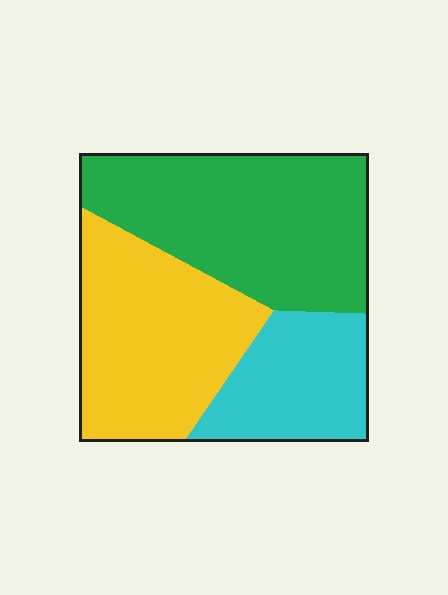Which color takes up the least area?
Cyan, at roughly 20%.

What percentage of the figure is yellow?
Yellow takes up about three eighths (3/8) of the figure.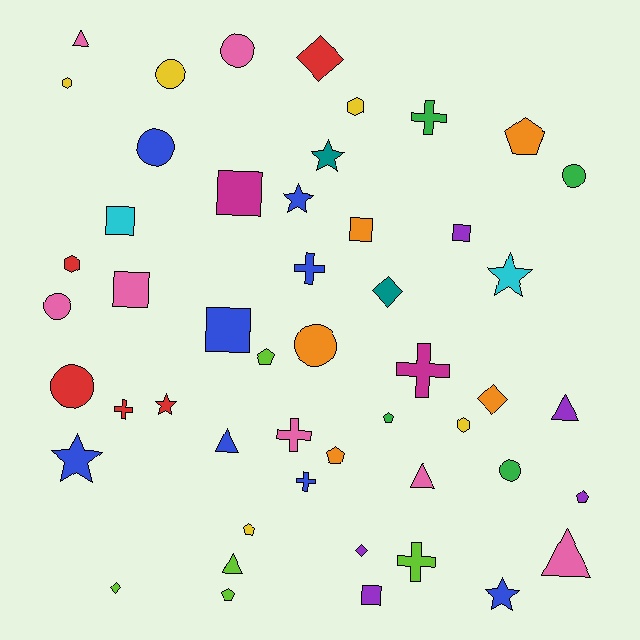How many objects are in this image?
There are 50 objects.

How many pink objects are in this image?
There are 7 pink objects.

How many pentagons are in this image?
There are 7 pentagons.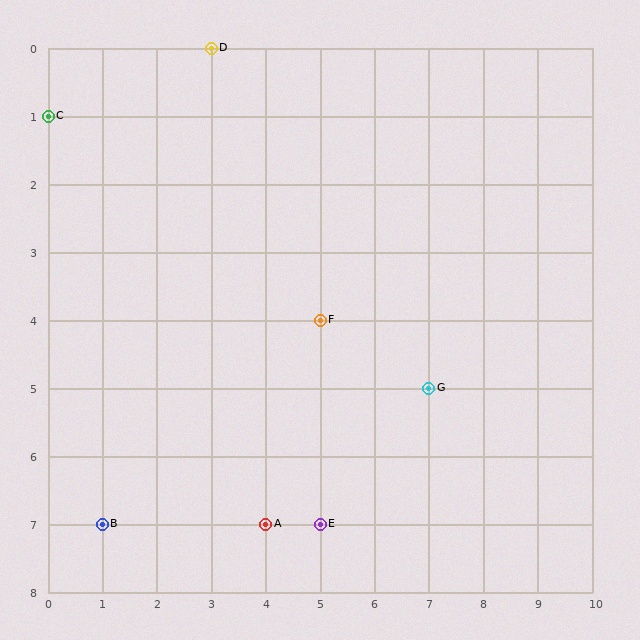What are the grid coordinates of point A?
Point A is at grid coordinates (4, 7).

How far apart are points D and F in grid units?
Points D and F are 2 columns and 4 rows apart (about 4.5 grid units diagonally).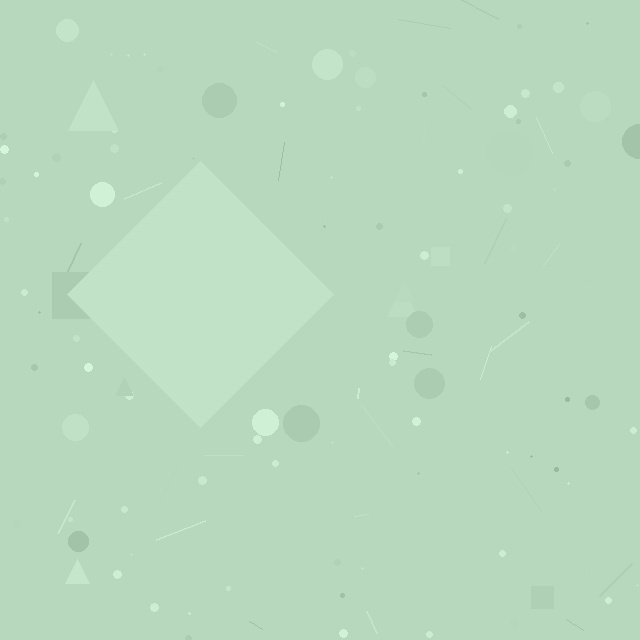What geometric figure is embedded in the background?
A diamond is embedded in the background.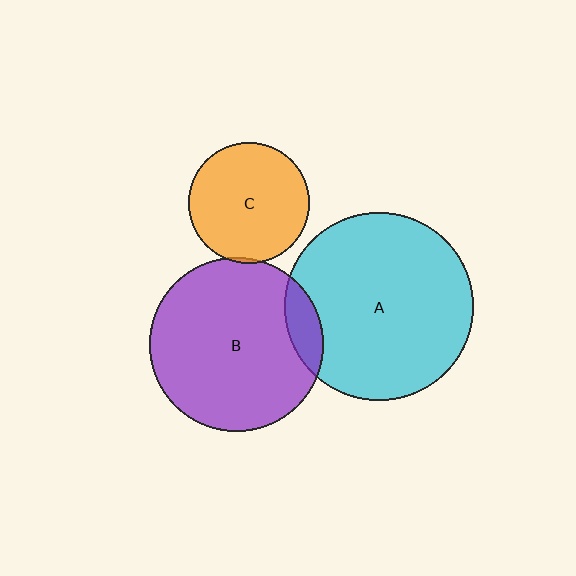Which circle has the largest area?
Circle A (cyan).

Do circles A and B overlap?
Yes.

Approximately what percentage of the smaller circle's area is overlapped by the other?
Approximately 10%.